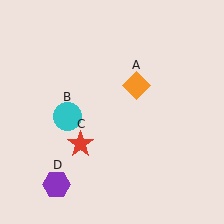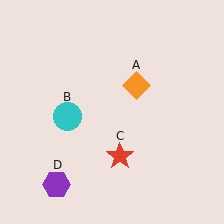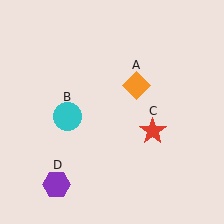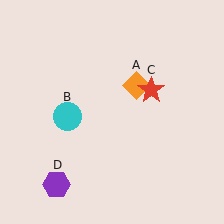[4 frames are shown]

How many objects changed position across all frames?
1 object changed position: red star (object C).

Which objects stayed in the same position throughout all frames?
Orange diamond (object A) and cyan circle (object B) and purple hexagon (object D) remained stationary.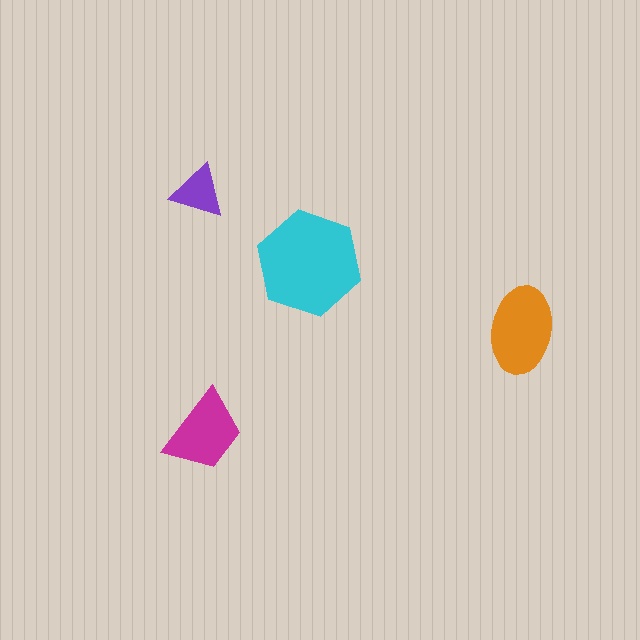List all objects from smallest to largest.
The purple triangle, the magenta trapezoid, the orange ellipse, the cyan hexagon.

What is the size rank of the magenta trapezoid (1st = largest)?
3rd.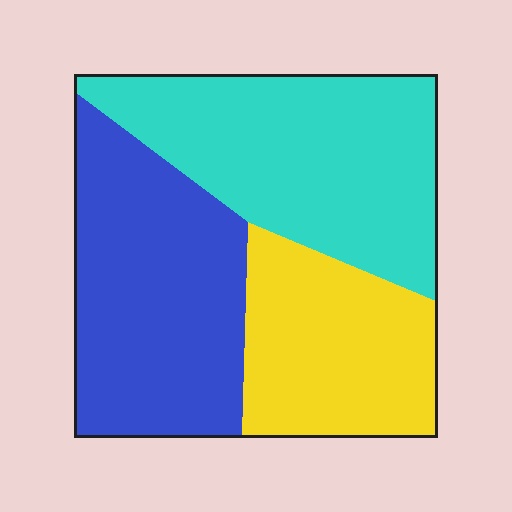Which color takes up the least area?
Yellow, at roughly 25%.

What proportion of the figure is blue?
Blue takes up about three eighths (3/8) of the figure.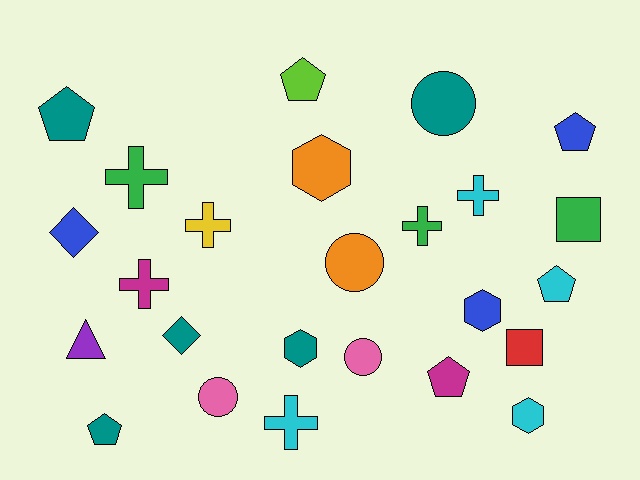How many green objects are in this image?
There are 3 green objects.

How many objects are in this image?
There are 25 objects.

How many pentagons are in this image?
There are 6 pentagons.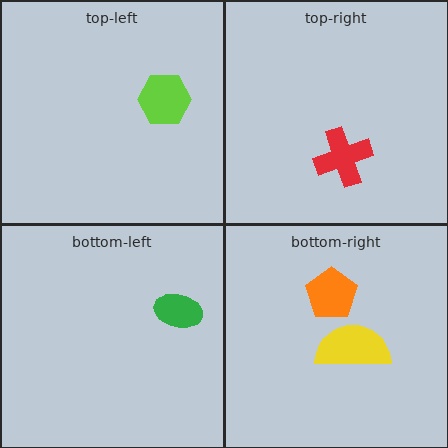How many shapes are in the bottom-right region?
2.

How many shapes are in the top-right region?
1.